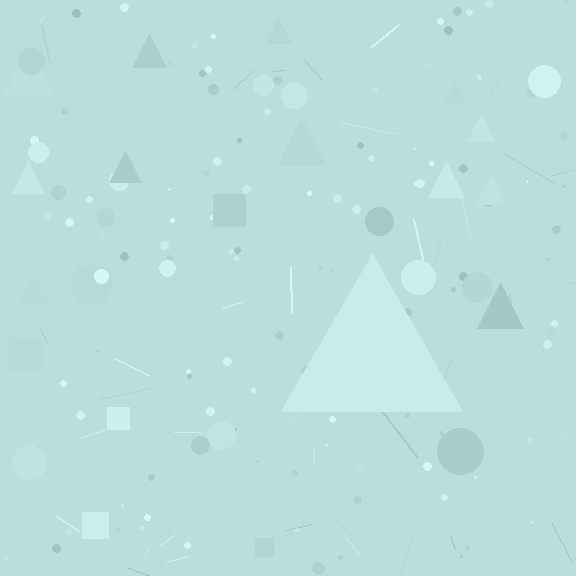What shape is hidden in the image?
A triangle is hidden in the image.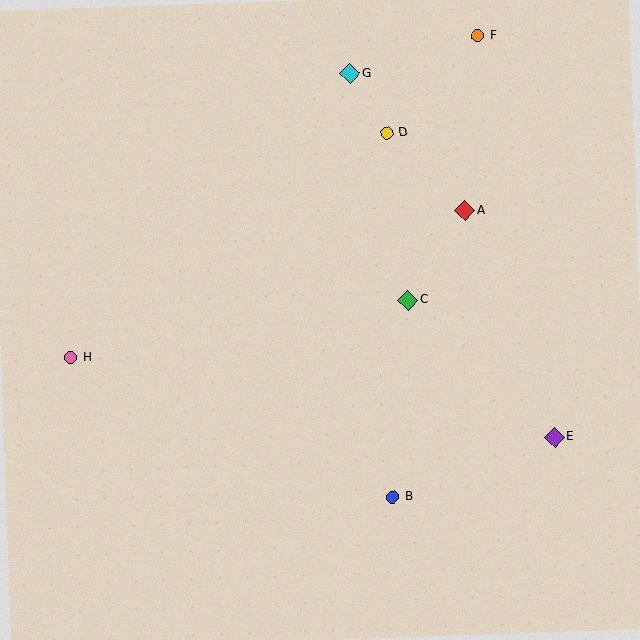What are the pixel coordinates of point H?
Point H is at (71, 357).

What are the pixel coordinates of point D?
Point D is at (387, 133).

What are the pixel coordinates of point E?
Point E is at (554, 437).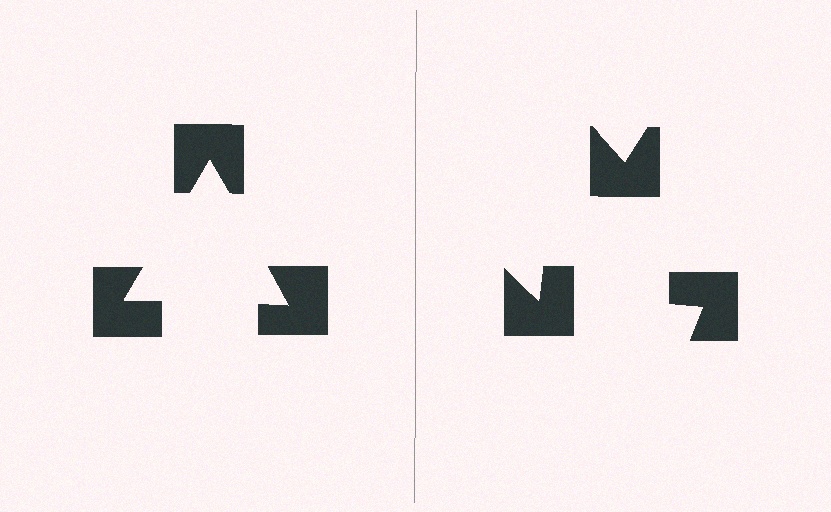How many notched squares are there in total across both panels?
6 — 3 on each side.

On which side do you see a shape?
An illusory triangle appears on the left side. On the right side the wedge cuts are rotated, so no coherent shape forms.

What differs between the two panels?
The notched squares are positioned identically on both sides; only the wedge orientations differ. On the left they align to a triangle; on the right they are misaligned.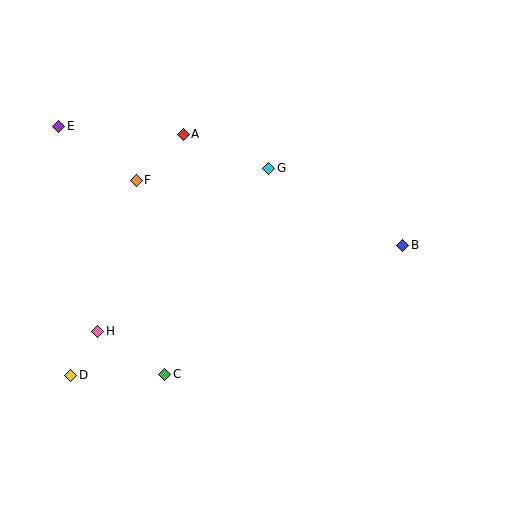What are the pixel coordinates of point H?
Point H is at (97, 331).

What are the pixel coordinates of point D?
Point D is at (71, 375).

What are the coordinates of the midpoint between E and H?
The midpoint between E and H is at (78, 229).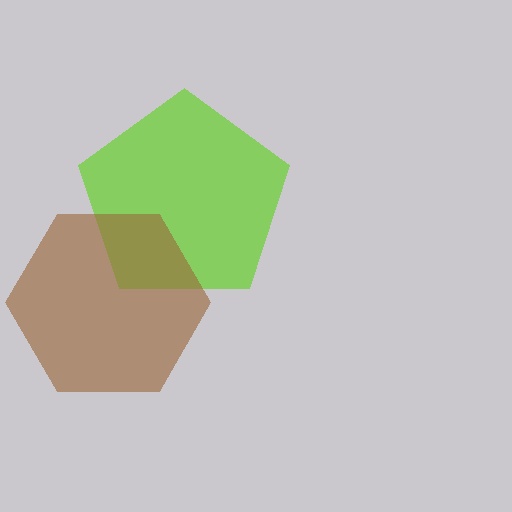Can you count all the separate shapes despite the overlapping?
Yes, there are 2 separate shapes.